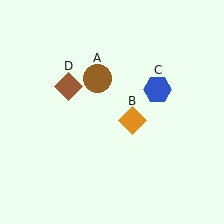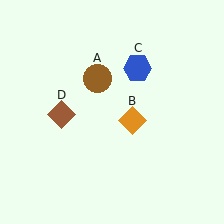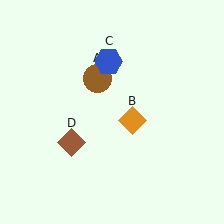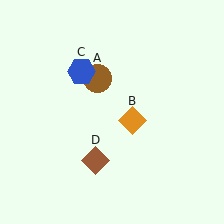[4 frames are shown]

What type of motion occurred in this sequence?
The blue hexagon (object C), brown diamond (object D) rotated counterclockwise around the center of the scene.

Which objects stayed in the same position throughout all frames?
Brown circle (object A) and orange diamond (object B) remained stationary.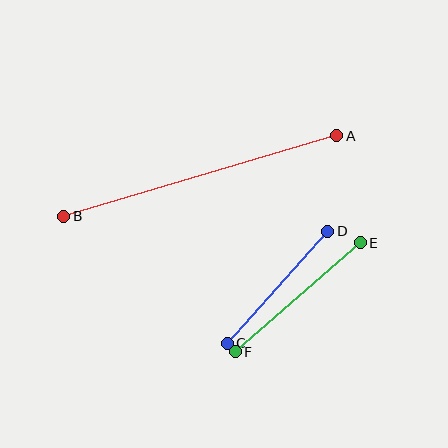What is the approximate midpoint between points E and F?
The midpoint is at approximately (298, 297) pixels.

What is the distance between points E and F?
The distance is approximately 166 pixels.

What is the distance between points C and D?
The distance is approximately 150 pixels.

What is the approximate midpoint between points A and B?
The midpoint is at approximately (200, 176) pixels.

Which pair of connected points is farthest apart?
Points A and B are farthest apart.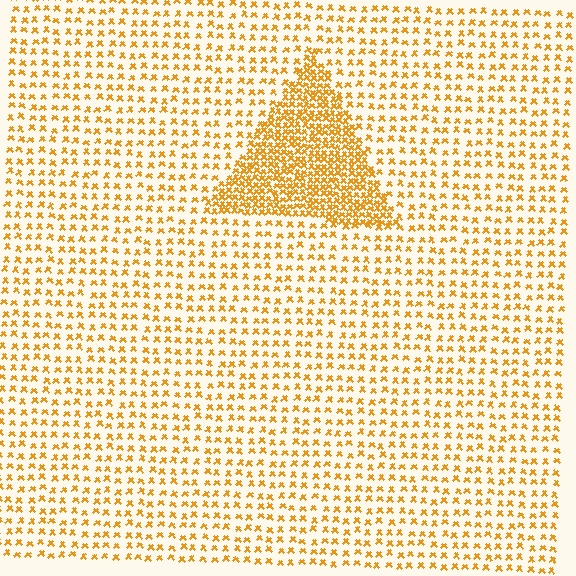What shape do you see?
I see a triangle.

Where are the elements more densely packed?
The elements are more densely packed inside the triangle boundary.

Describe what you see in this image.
The image contains small orange elements arranged at two different densities. A triangle-shaped region is visible where the elements are more densely packed than the surrounding area.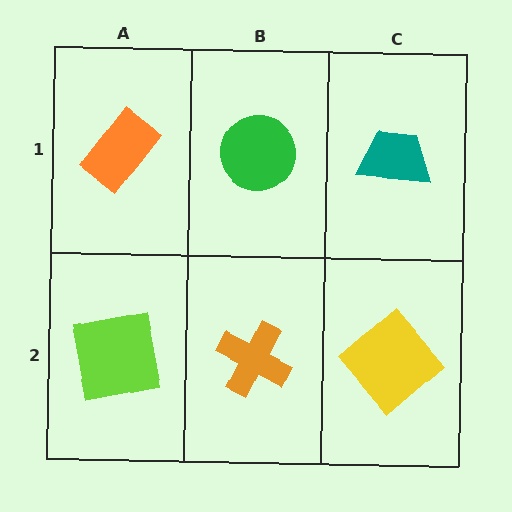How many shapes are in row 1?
3 shapes.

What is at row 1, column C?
A teal trapezoid.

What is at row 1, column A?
An orange rectangle.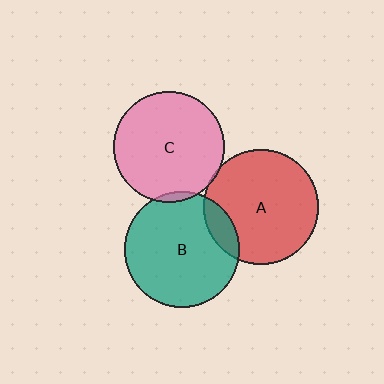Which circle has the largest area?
Circle B (teal).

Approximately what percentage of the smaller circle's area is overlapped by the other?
Approximately 5%.